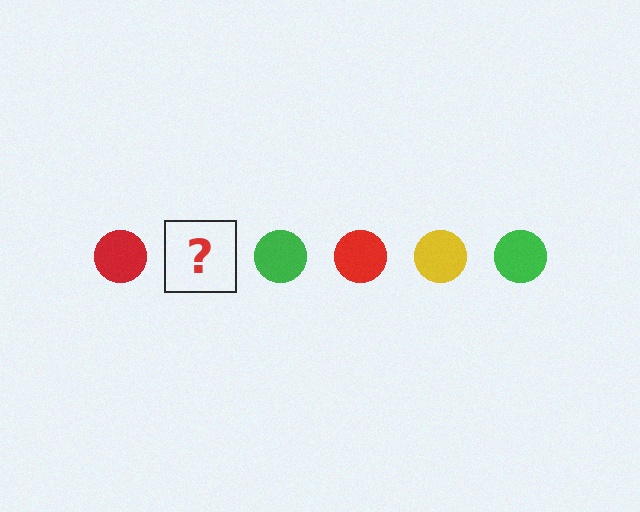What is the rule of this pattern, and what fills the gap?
The rule is that the pattern cycles through red, yellow, green circles. The gap should be filled with a yellow circle.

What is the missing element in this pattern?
The missing element is a yellow circle.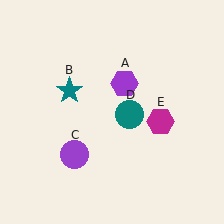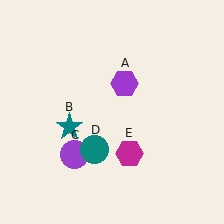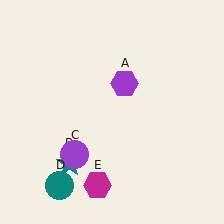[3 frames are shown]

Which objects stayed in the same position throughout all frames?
Purple hexagon (object A) and purple circle (object C) remained stationary.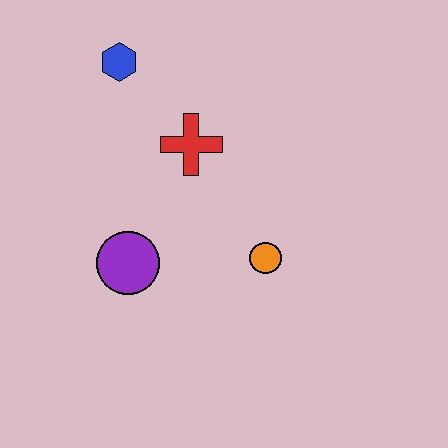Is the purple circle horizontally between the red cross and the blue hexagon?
Yes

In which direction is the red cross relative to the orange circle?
The red cross is above the orange circle.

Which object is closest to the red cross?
The blue hexagon is closest to the red cross.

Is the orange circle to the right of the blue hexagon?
Yes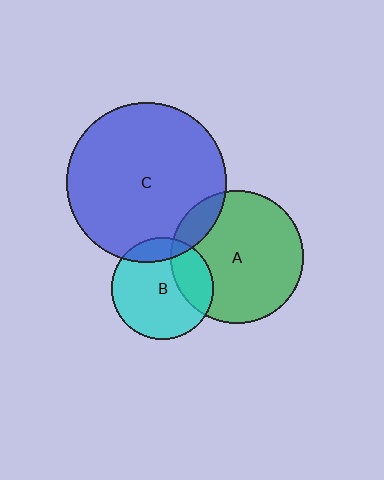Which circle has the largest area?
Circle C (blue).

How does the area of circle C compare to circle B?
Approximately 2.5 times.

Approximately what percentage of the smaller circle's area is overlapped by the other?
Approximately 15%.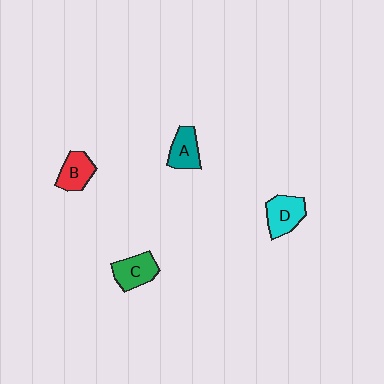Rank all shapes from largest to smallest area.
From largest to smallest: D (cyan), C (green), B (red), A (teal).